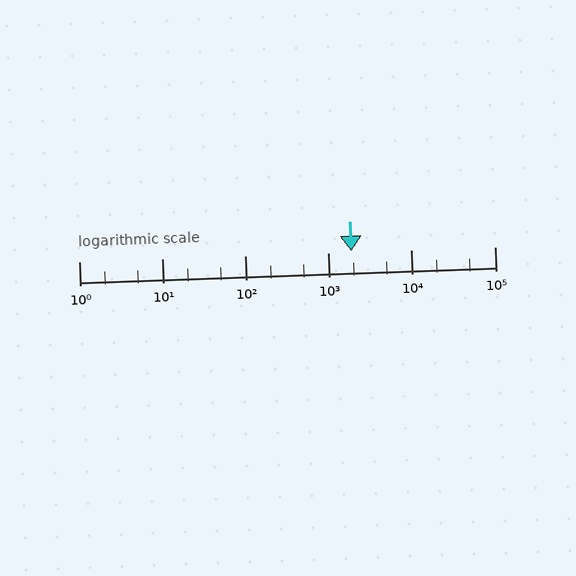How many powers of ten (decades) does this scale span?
The scale spans 5 decades, from 1 to 100000.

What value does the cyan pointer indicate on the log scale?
The pointer indicates approximately 1900.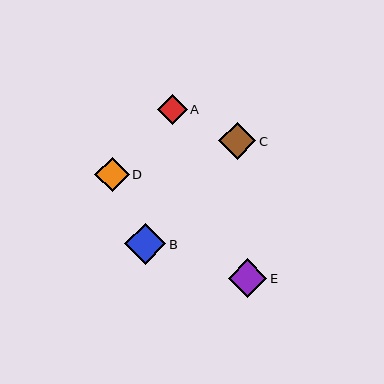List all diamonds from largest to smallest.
From largest to smallest: B, E, C, D, A.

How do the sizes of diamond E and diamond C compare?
Diamond E and diamond C are approximately the same size.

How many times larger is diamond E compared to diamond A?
Diamond E is approximately 1.3 times the size of diamond A.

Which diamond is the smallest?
Diamond A is the smallest with a size of approximately 30 pixels.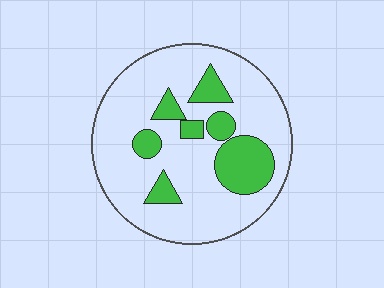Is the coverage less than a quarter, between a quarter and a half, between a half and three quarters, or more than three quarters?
Less than a quarter.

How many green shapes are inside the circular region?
7.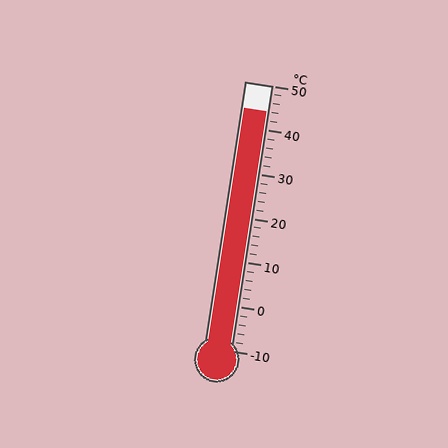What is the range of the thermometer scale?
The thermometer scale ranges from -10°C to 50°C.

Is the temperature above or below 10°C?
The temperature is above 10°C.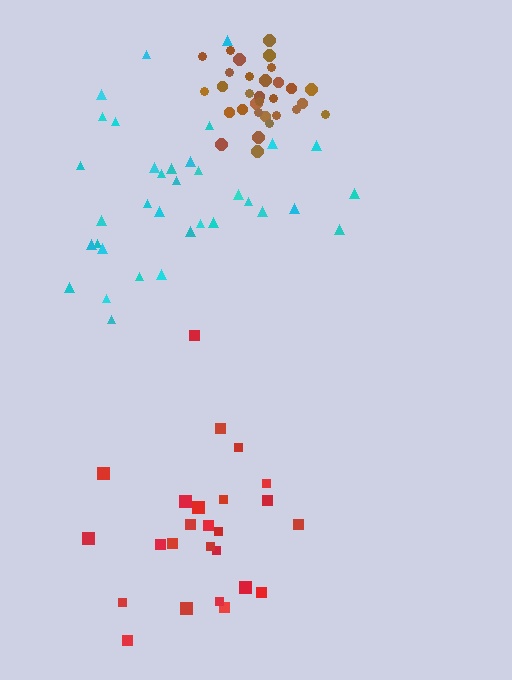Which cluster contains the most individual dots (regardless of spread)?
Cyan (35).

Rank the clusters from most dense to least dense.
brown, red, cyan.